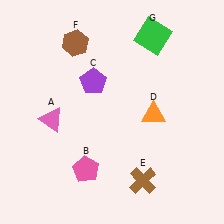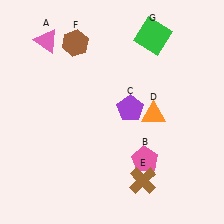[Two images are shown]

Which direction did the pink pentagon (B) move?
The pink pentagon (B) moved right.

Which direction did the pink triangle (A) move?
The pink triangle (A) moved up.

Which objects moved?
The objects that moved are: the pink triangle (A), the pink pentagon (B), the purple pentagon (C).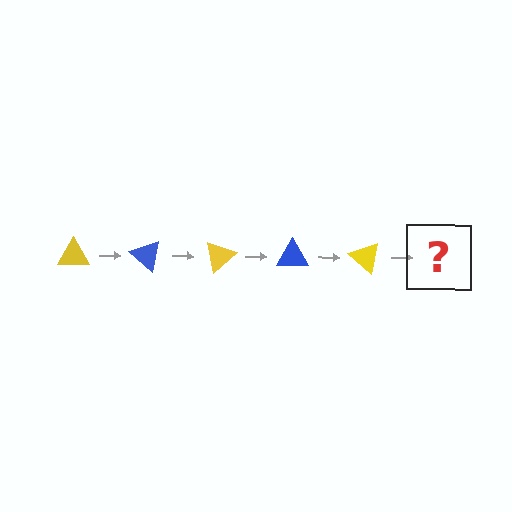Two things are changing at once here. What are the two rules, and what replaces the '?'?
The two rules are that it rotates 40 degrees each step and the color cycles through yellow and blue. The '?' should be a blue triangle, rotated 200 degrees from the start.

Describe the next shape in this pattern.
It should be a blue triangle, rotated 200 degrees from the start.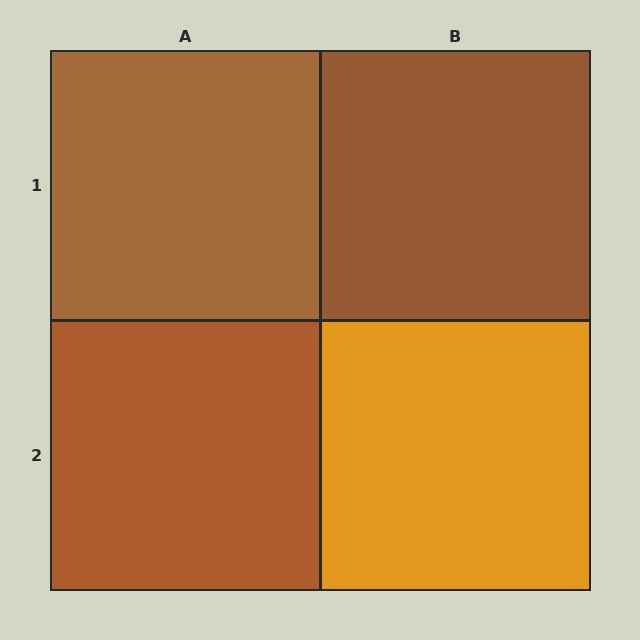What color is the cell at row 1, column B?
Brown.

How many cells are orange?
1 cell is orange.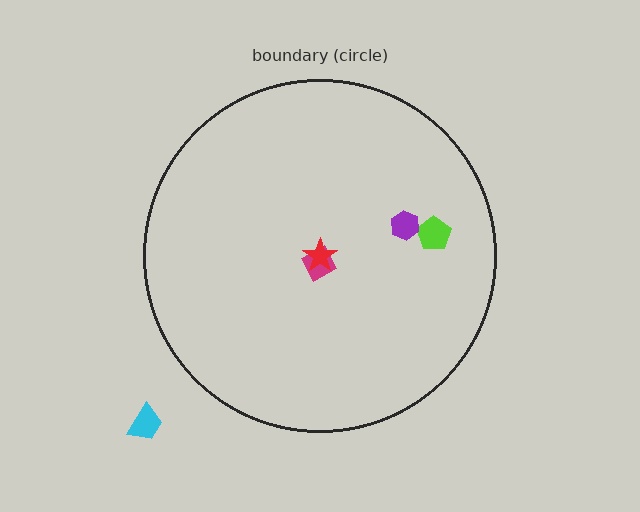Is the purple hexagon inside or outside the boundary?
Inside.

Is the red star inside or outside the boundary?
Inside.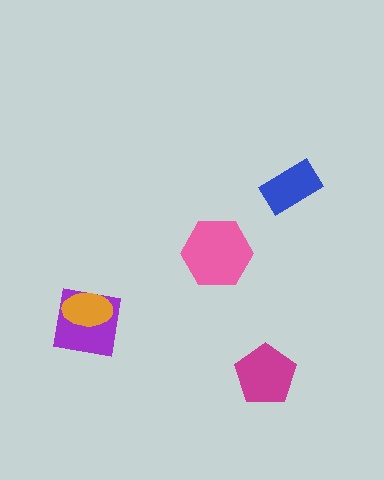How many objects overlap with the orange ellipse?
1 object overlaps with the orange ellipse.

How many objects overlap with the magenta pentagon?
0 objects overlap with the magenta pentagon.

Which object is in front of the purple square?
The orange ellipse is in front of the purple square.